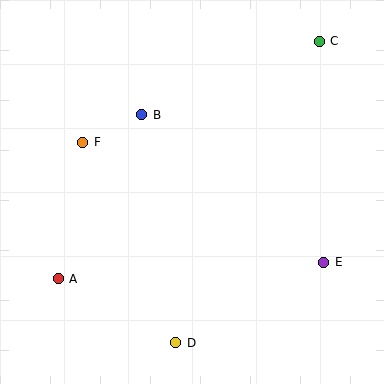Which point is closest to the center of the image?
Point B at (142, 115) is closest to the center.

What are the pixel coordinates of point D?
Point D is at (176, 343).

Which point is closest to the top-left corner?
Point F is closest to the top-left corner.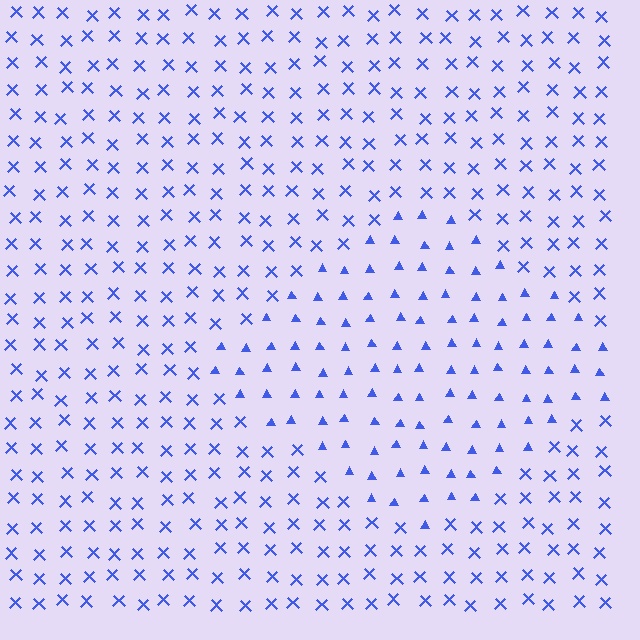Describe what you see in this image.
The image is filled with small blue elements arranged in a uniform grid. A diamond-shaped region contains triangles, while the surrounding area contains X marks. The boundary is defined purely by the change in element shape.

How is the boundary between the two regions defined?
The boundary is defined by a change in element shape: triangles inside vs. X marks outside. All elements share the same color and spacing.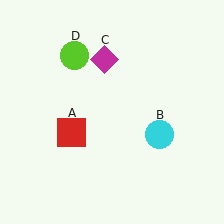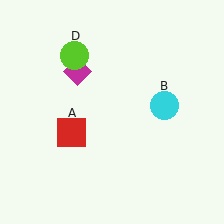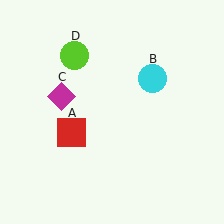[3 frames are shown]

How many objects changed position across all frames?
2 objects changed position: cyan circle (object B), magenta diamond (object C).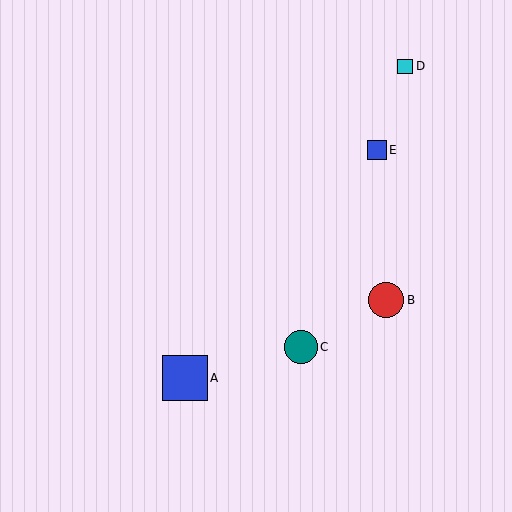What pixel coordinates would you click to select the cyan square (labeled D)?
Click at (405, 66) to select the cyan square D.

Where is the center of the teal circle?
The center of the teal circle is at (301, 347).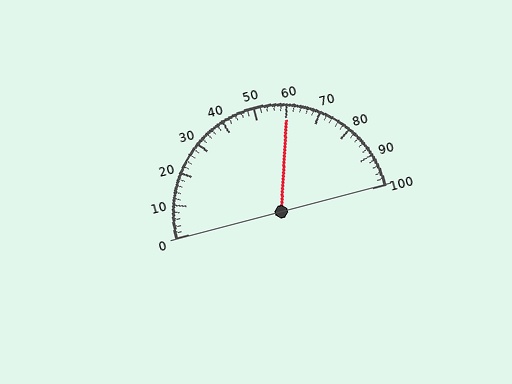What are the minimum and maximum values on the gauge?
The gauge ranges from 0 to 100.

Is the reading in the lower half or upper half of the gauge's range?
The reading is in the upper half of the range (0 to 100).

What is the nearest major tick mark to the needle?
The nearest major tick mark is 60.